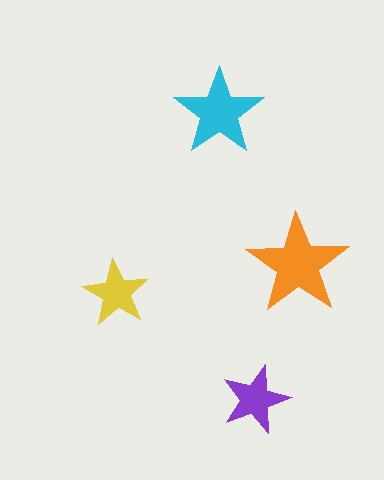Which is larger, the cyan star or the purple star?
The cyan one.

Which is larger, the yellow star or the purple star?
The purple one.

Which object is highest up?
The cyan star is topmost.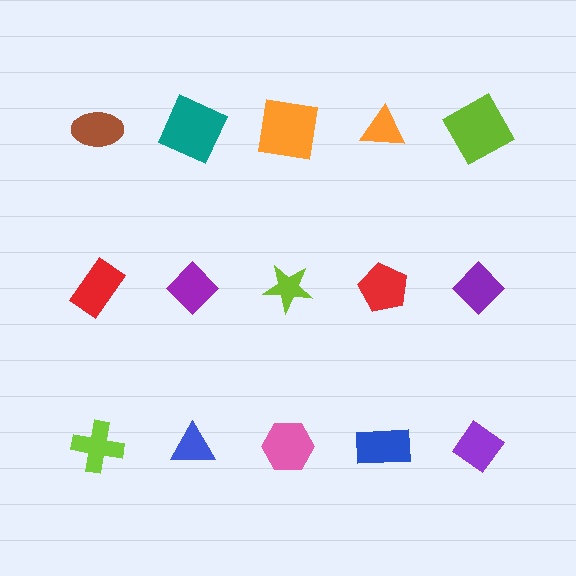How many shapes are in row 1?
5 shapes.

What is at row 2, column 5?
A purple diamond.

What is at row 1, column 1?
A brown ellipse.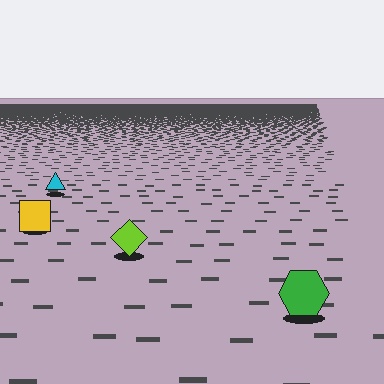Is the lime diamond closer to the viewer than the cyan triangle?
Yes. The lime diamond is closer — you can tell from the texture gradient: the ground texture is coarser near it.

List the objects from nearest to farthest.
From nearest to farthest: the green hexagon, the lime diamond, the yellow square, the cyan triangle.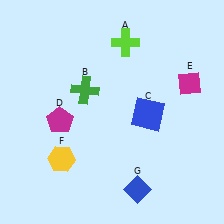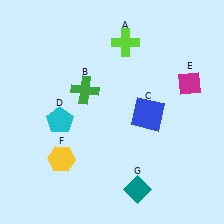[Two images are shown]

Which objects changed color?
D changed from magenta to cyan. G changed from blue to teal.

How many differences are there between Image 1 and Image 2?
There are 2 differences between the two images.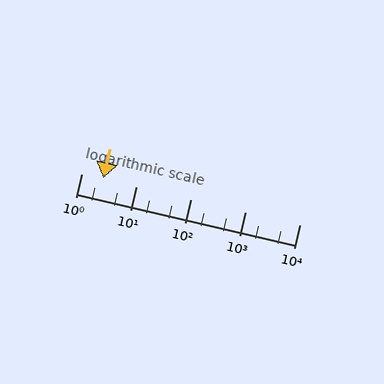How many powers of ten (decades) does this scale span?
The scale spans 4 decades, from 1 to 10000.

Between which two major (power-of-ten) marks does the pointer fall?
The pointer is between 1 and 10.